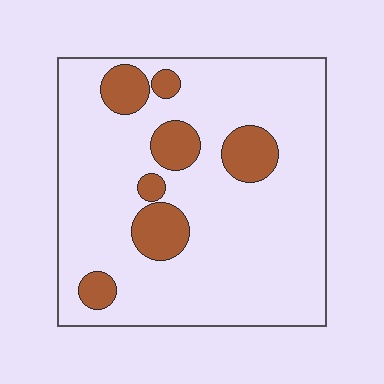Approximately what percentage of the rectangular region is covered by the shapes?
Approximately 15%.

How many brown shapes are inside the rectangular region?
7.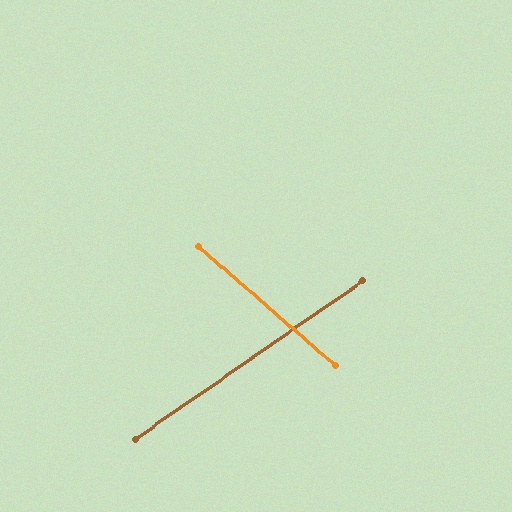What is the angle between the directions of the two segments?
Approximately 76 degrees.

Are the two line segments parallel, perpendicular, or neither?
Neither parallel nor perpendicular — they differ by about 76°.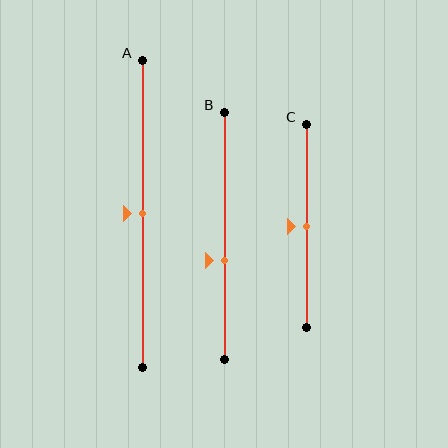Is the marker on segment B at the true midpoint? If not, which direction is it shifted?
No, the marker on segment B is shifted downward by about 10% of the segment length.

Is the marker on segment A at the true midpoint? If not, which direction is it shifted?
Yes, the marker on segment A is at the true midpoint.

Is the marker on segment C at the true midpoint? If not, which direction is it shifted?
Yes, the marker on segment C is at the true midpoint.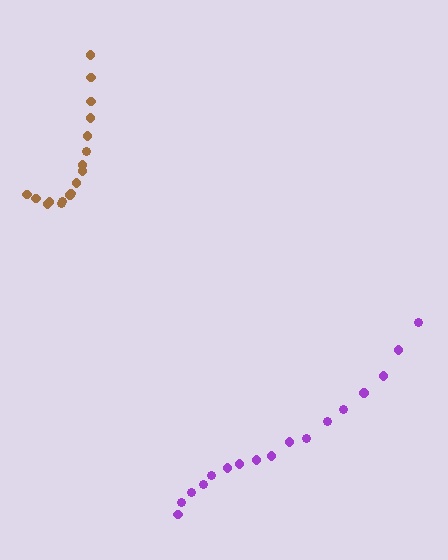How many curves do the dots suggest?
There are 2 distinct paths.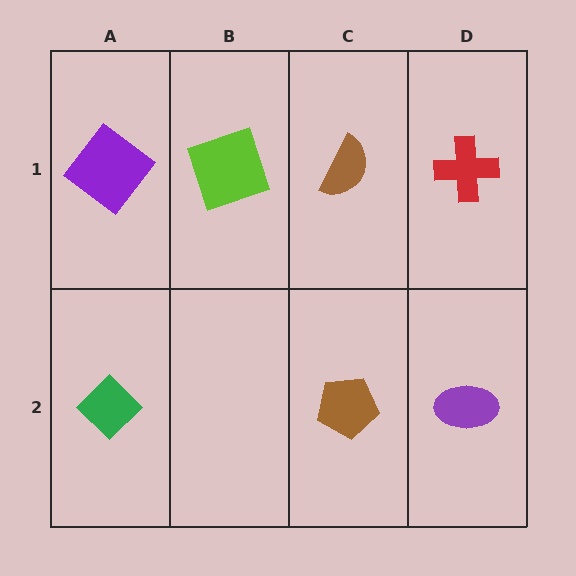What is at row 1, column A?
A purple diamond.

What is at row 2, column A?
A green diamond.